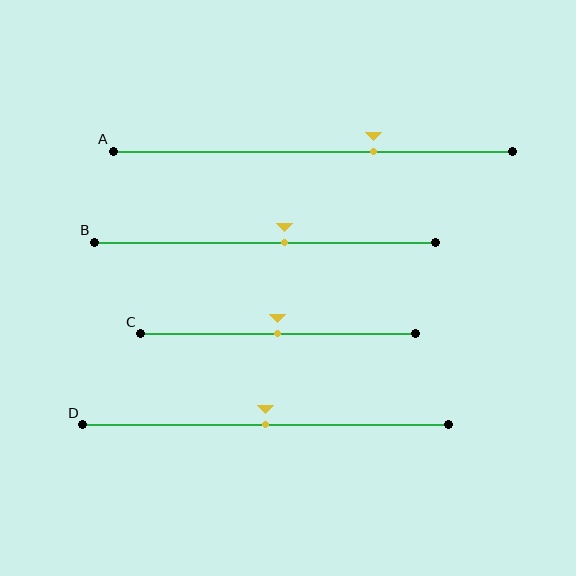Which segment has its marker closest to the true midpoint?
Segment C has its marker closest to the true midpoint.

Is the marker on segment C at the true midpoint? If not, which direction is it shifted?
Yes, the marker on segment C is at the true midpoint.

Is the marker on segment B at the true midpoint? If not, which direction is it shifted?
No, the marker on segment B is shifted to the right by about 6% of the segment length.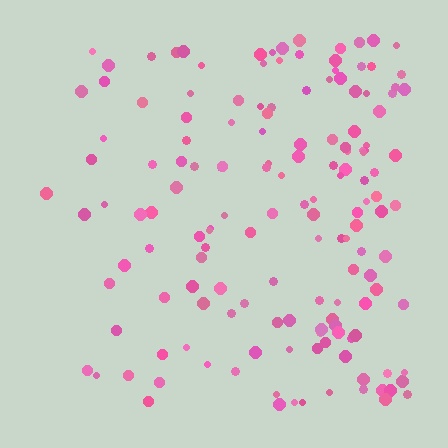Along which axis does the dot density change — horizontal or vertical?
Horizontal.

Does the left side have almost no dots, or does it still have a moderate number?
Still a moderate number, just noticeably fewer than the right.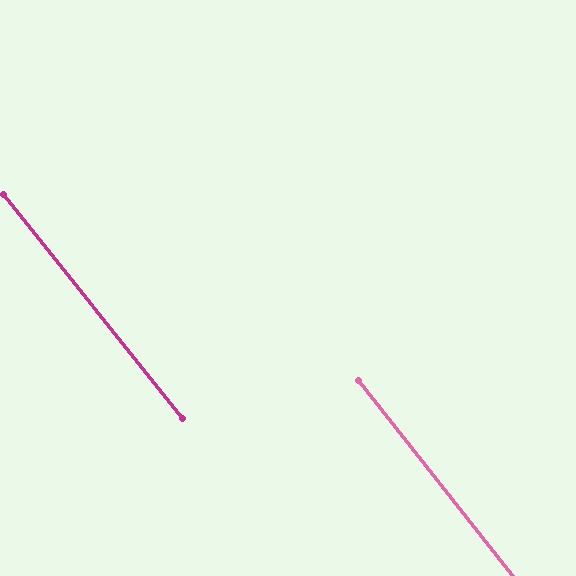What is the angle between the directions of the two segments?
Approximately 0 degrees.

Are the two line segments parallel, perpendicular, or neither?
Parallel — their directions differ by only 0.2°.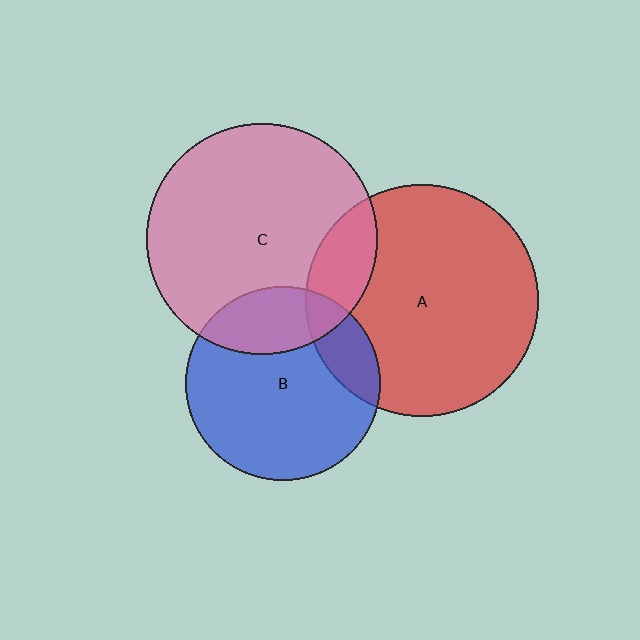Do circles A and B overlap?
Yes.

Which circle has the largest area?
Circle A (red).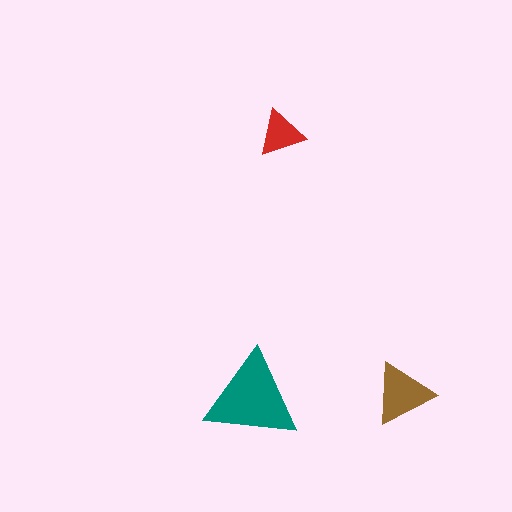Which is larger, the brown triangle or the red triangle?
The brown one.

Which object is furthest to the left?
The teal triangle is leftmost.